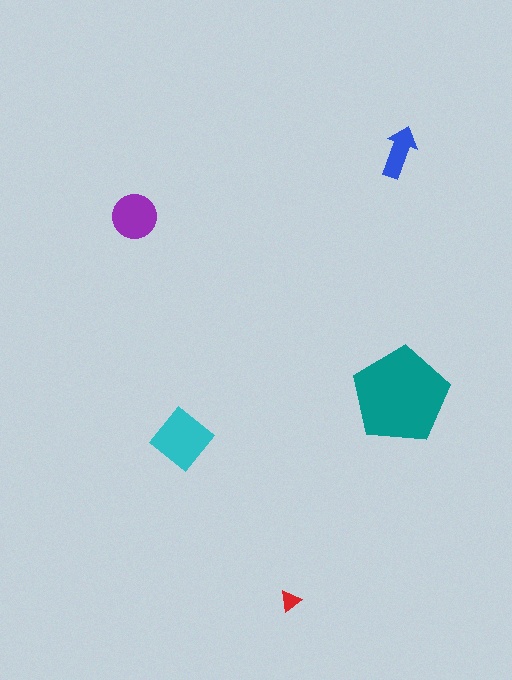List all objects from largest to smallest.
The teal pentagon, the cyan diamond, the purple circle, the blue arrow, the red triangle.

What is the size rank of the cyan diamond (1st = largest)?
2nd.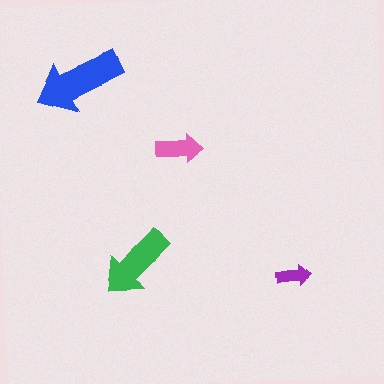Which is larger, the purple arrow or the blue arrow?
The blue one.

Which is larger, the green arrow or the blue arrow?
The blue one.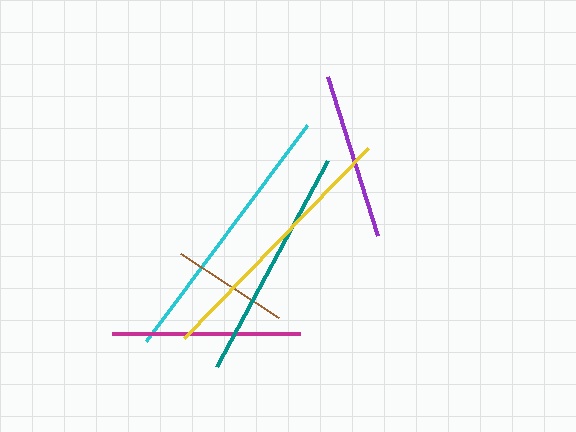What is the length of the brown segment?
The brown segment is approximately 117 pixels long.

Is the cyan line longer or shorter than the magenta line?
The cyan line is longer than the magenta line.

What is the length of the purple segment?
The purple segment is approximately 166 pixels long.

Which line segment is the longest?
The cyan line is the longest at approximately 270 pixels.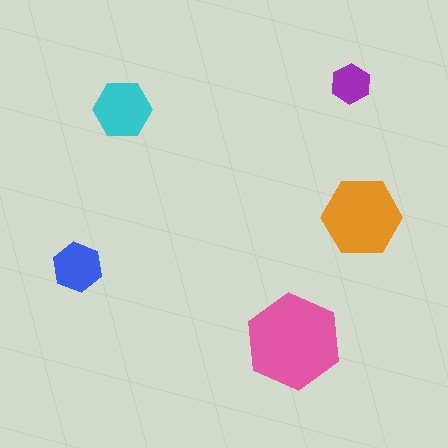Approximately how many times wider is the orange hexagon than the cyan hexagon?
About 1.5 times wider.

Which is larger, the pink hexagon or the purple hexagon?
The pink one.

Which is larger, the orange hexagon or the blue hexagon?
The orange one.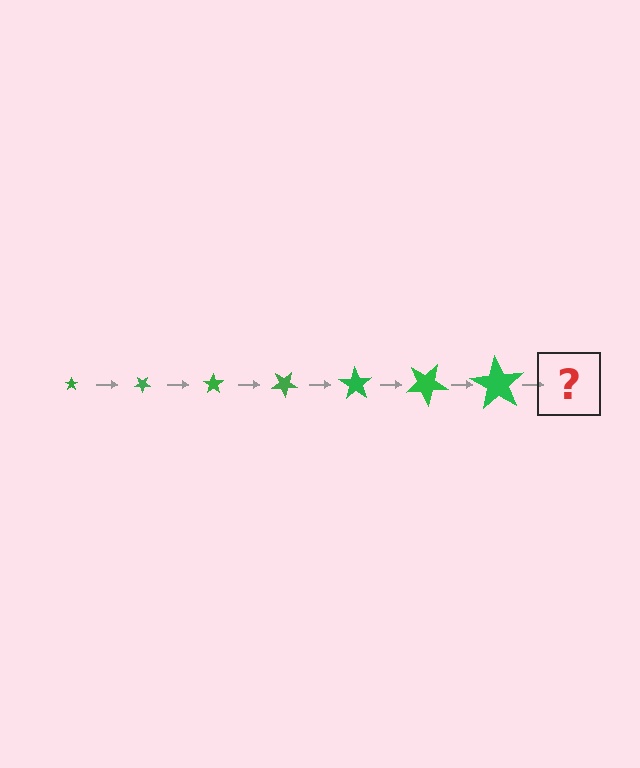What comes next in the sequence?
The next element should be a star, larger than the previous one and rotated 245 degrees from the start.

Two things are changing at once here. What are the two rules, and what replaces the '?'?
The two rules are that the star grows larger each step and it rotates 35 degrees each step. The '?' should be a star, larger than the previous one and rotated 245 degrees from the start.